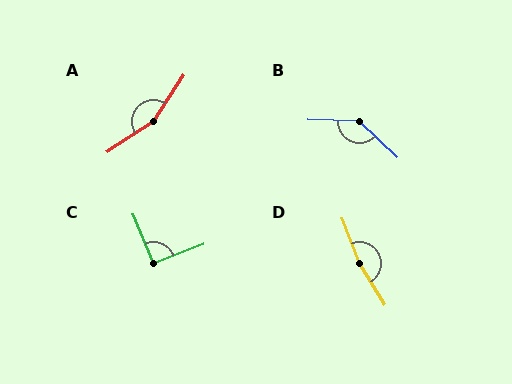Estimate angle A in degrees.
Approximately 156 degrees.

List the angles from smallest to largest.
C (91°), B (138°), A (156°), D (168°).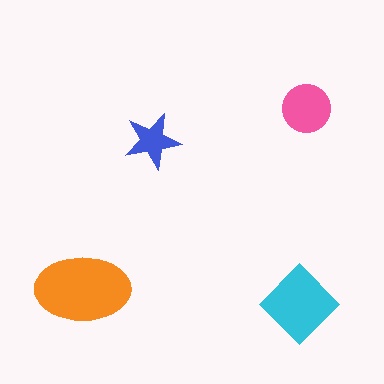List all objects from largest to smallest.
The orange ellipse, the cyan diamond, the pink circle, the blue star.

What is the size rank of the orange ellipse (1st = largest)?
1st.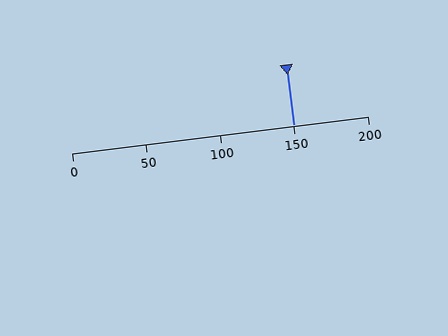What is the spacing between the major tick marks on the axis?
The major ticks are spaced 50 apart.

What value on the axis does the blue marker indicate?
The marker indicates approximately 150.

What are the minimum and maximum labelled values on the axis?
The axis runs from 0 to 200.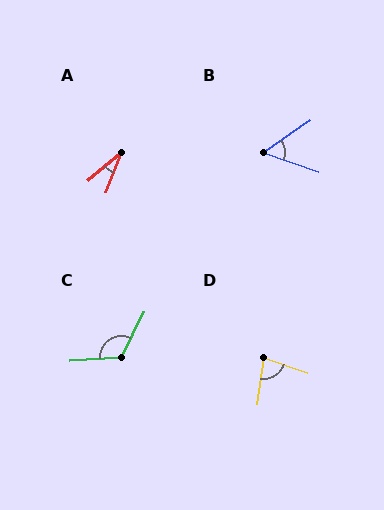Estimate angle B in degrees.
Approximately 54 degrees.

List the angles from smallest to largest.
A (28°), B (54°), D (79°), C (119°).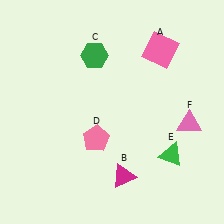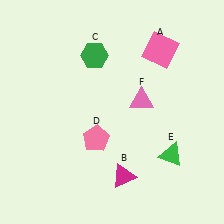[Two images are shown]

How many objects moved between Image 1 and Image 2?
1 object moved between the two images.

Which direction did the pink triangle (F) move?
The pink triangle (F) moved left.